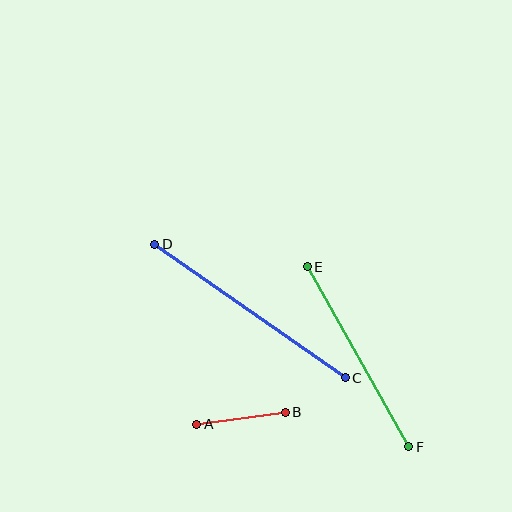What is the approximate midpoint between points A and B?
The midpoint is at approximately (241, 418) pixels.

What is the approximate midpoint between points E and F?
The midpoint is at approximately (358, 357) pixels.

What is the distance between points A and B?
The distance is approximately 89 pixels.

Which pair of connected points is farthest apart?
Points C and D are farthest apart.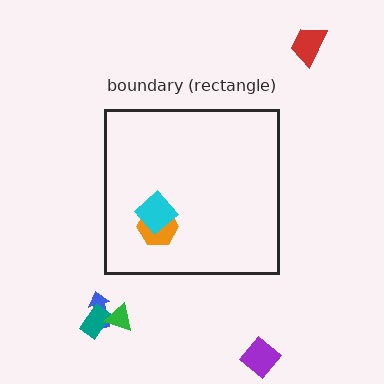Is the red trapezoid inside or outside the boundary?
Outside.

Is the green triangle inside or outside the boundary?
Outside.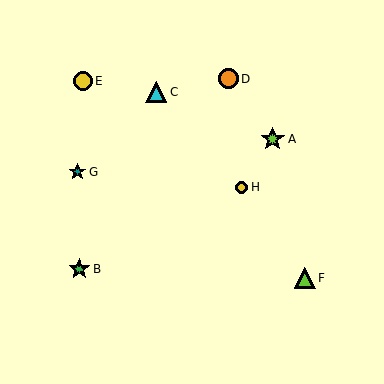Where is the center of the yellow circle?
The center of the yellow circle is at (83, 81).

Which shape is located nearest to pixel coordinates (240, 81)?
The orange circle (labeled D) at (228, 79) is nearest to that location.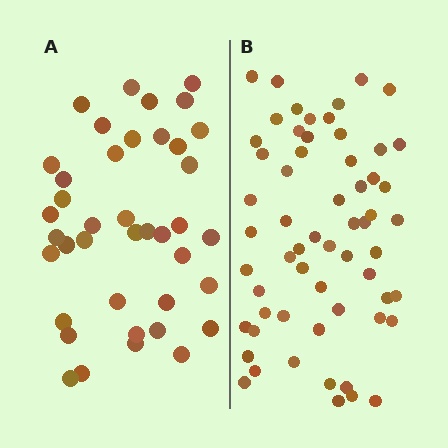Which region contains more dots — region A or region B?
Region B (the right region) has more dots.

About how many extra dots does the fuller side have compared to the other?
Region B has approximately 20 more dots than region A.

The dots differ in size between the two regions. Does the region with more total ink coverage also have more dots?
No. Region A has more total ink coverage because its dots are larger, but region B actually contains more individual dots. Total area can be misleading — the number of items is what matters here.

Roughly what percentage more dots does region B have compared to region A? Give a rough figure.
About 50% more.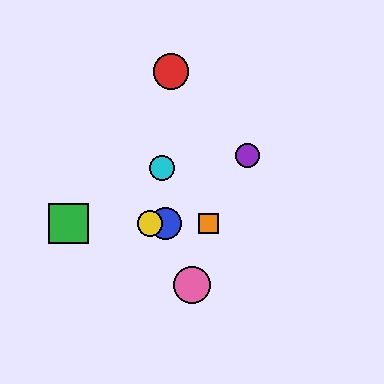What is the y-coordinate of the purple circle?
The purple circle is at y≈156.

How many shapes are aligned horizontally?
4 shapes (the blue circle, the green square, the yellow circle, the orange square) are aligned horizontally.